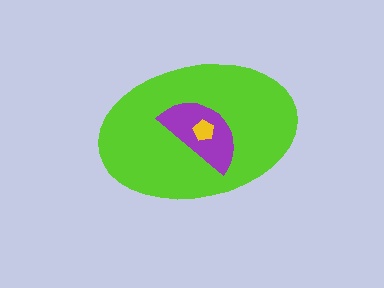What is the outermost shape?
The lime ellipse.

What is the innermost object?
The yellow pentagon.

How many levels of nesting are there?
3.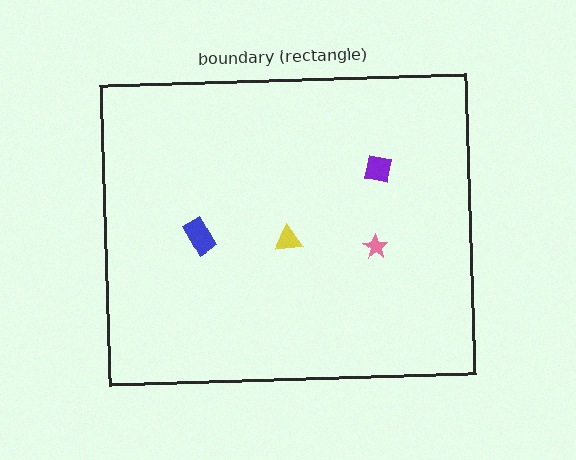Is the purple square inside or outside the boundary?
Inside.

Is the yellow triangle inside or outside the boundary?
Inside.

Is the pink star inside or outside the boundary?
Inside.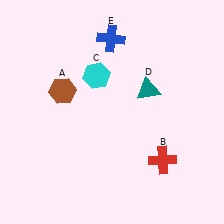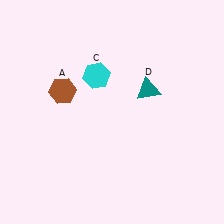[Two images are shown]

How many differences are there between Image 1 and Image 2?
There are 2 differences between the two images.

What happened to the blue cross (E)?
The blue cross (E) was removed in Image 2. It was in the top-left area of Image 1.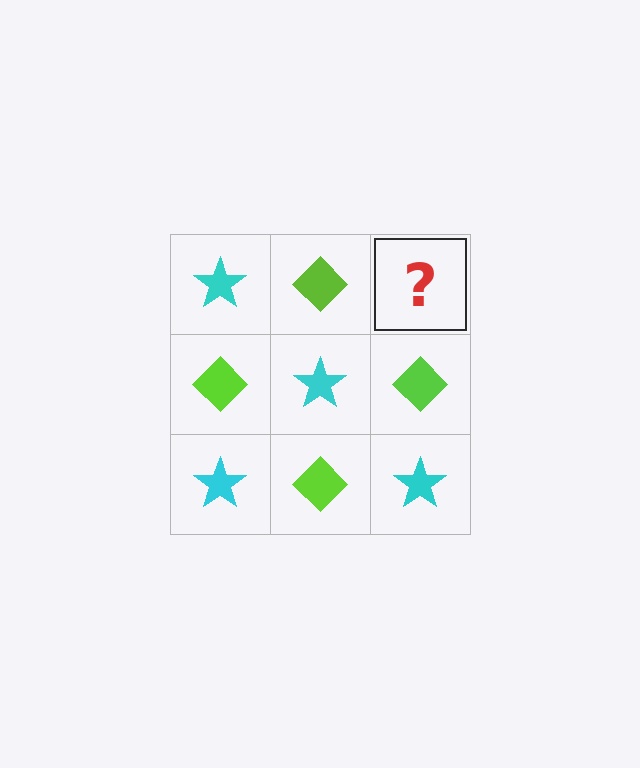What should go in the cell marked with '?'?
The missing cell should contain a cyan star.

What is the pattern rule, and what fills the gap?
The rule is that it alternates cyan star and lime diamond in a checkerboard pattern. The gap should be filled with a cyan star.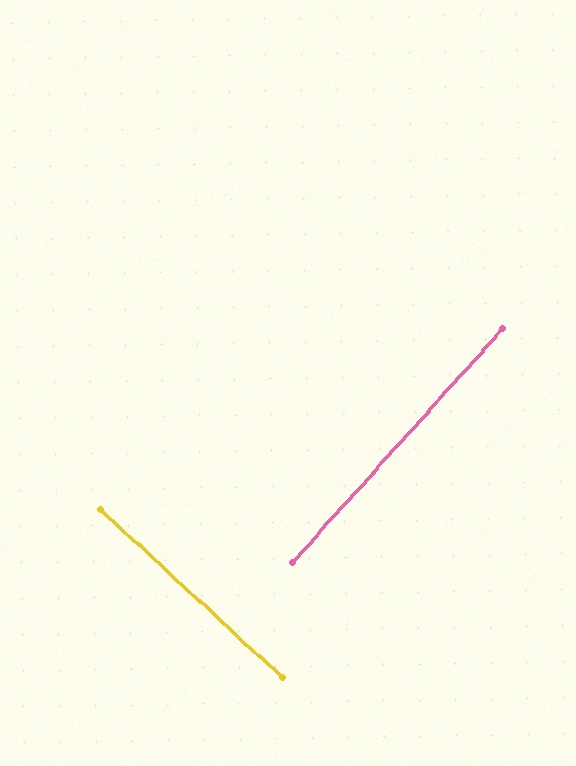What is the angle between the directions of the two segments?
Approximately 89 degrees.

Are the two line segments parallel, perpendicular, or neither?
Perpendicular — they meet at approximately 89°.